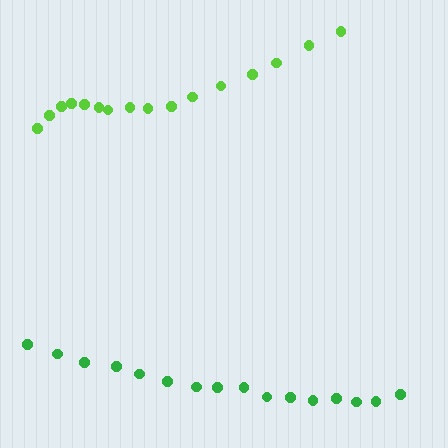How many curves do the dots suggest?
There are 2 distinct paths.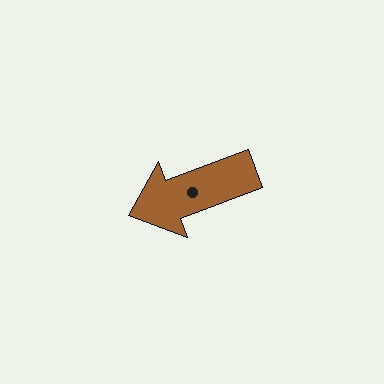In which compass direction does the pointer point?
West.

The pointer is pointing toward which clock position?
Roughly 8 o'clock.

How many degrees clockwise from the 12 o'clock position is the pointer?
Approximately 249 degrees.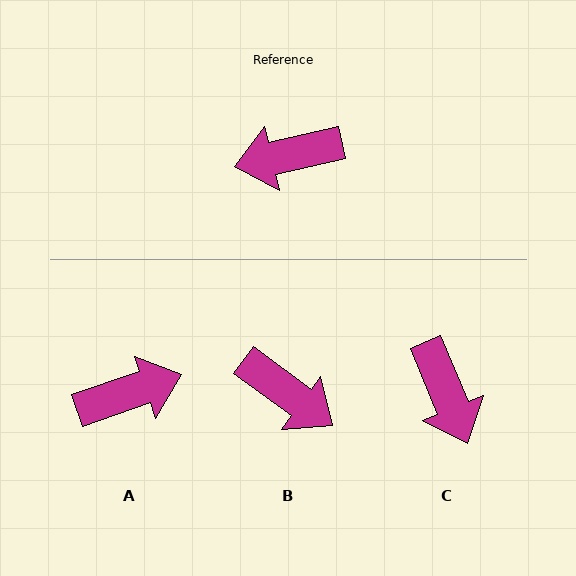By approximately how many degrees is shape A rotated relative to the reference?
Approximately 174 degrees clockwise.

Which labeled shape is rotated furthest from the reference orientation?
A, about 174 degrees away.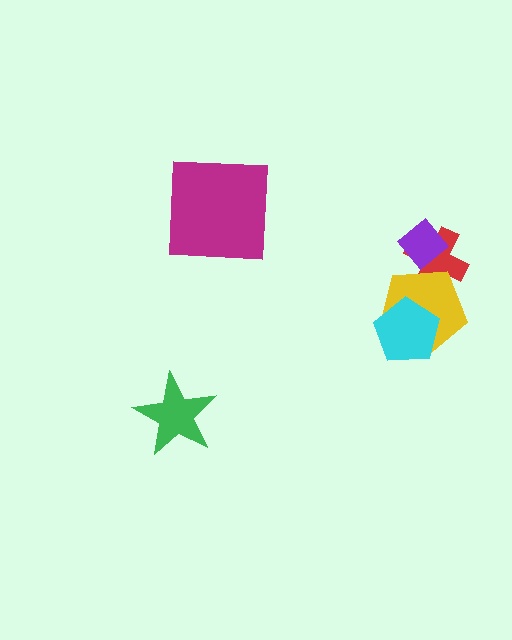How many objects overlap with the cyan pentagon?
1 object overlaps with the cyan pentagon.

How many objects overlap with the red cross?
2 objects overlap with the red cross.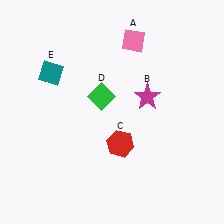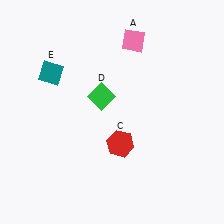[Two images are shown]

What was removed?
The magenta star (B) was removed in Image 2.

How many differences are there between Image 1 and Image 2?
There is 1 difference between the two images.